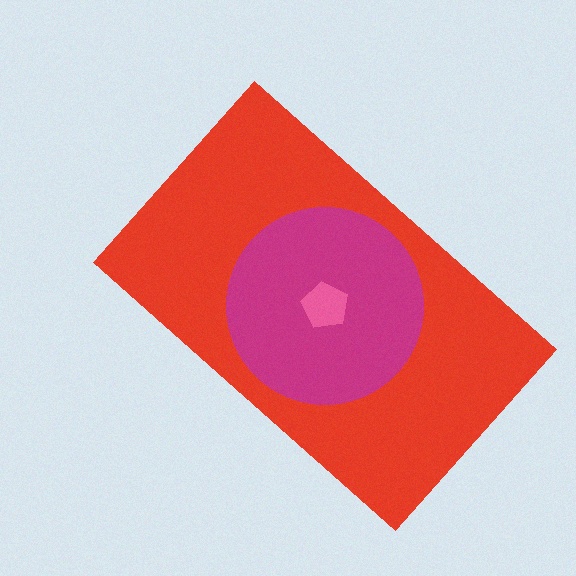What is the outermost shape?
The red rectangle.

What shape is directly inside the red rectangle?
The magenta circle.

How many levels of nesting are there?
3.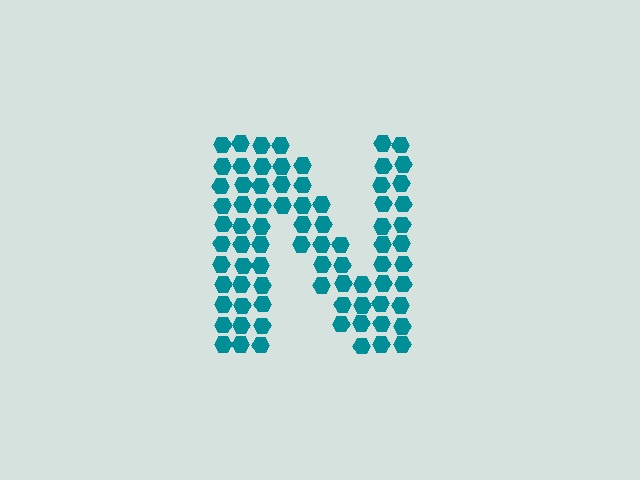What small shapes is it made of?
It is made of small hexagons.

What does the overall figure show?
The overall figure shows the letter N.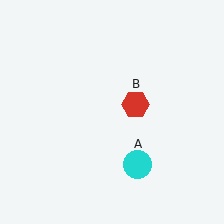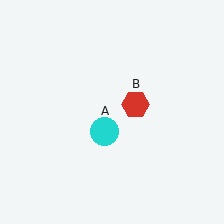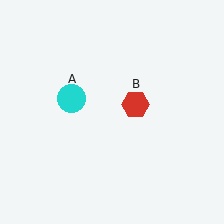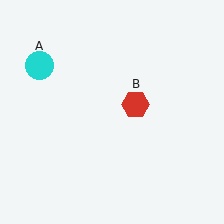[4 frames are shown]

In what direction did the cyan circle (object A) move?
The cyan circle (object A) moved up and to the left.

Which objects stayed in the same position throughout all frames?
Red hexagon (object B) remained stationary.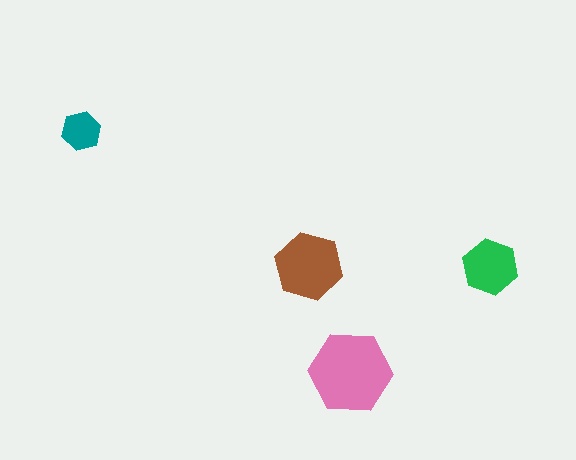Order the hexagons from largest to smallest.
the pink one, the brown one, the green one, the teal one.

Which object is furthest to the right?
The green hexagon is rightmost.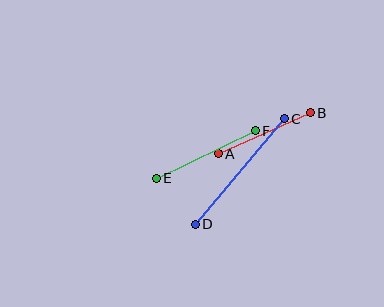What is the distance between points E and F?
The distance is approximately 110 pixels.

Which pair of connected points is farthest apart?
Points C and D are farthest apart.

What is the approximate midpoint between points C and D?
The midpoint is at approximately (240, 171) pixels.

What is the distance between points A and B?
The distance is approximately 101 pixels.